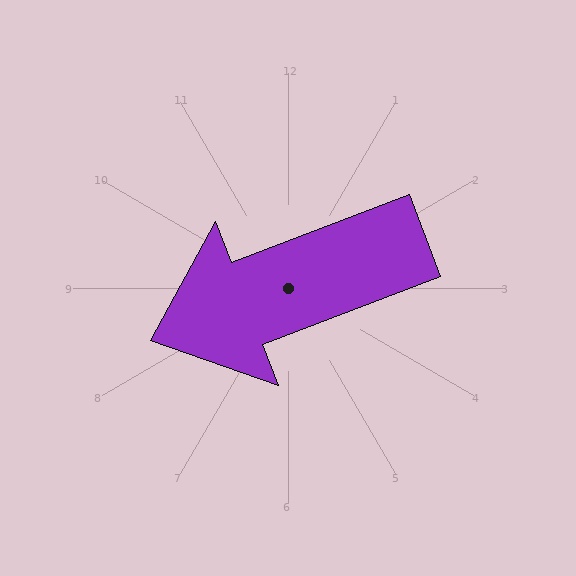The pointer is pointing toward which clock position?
Roughly 8 o'clock.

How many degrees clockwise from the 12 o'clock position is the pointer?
Approximately 249 degrees.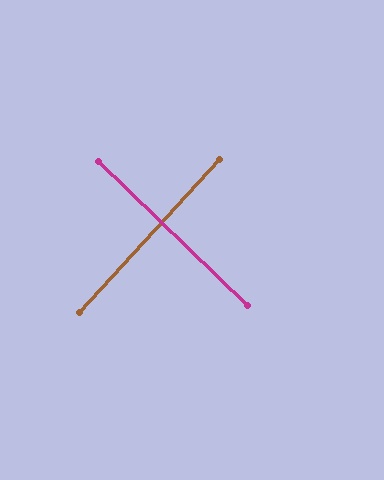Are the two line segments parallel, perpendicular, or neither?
Perpendicular — they meet at approximately 89°.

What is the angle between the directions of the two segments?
Approximately 89 degrees.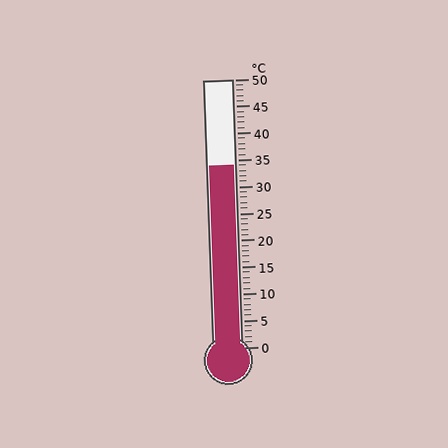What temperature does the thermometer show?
The thermometer shows approximately 34°C.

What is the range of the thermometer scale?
The thermometer scale ranges from 0°C to 50°C.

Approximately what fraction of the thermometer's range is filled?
The thermometer is filled to approximately 70% of its range.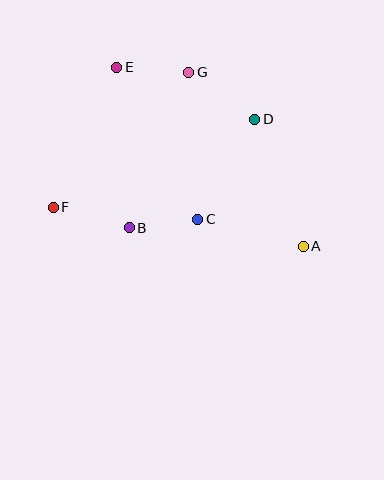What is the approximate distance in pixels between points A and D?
The distance between A and D is approximately 136 pixels.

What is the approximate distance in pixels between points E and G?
The distance between E and G is approximately 72 pixels.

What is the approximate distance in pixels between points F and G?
The distance between F and G is approximately 191 pixels.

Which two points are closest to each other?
Points B and C are closest to each other.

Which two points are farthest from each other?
Points A and E are farthest from each other.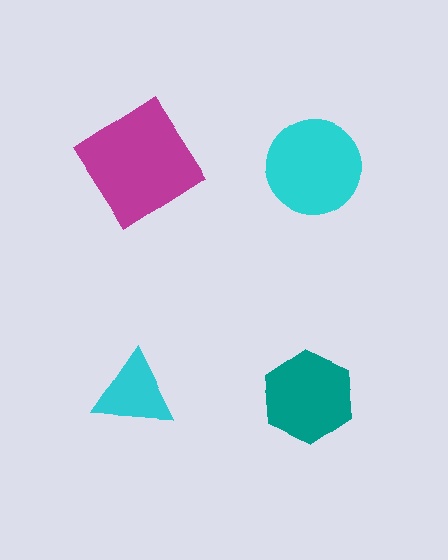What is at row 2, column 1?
A cyan triangle.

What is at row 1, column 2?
A cyan circle.